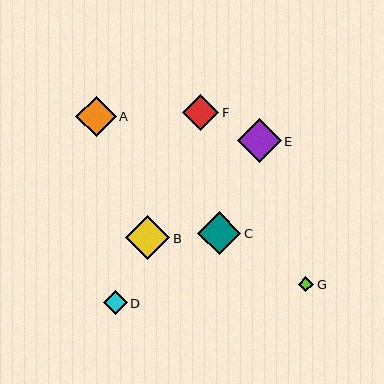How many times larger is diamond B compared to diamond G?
Diamond B is approximately 2.8 times the size of diamond G.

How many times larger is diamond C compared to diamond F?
Diamond C is approximately 1.2 times the size of diamond F.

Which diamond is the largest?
Diamond B is the largest with a size of approximately 44 pixels.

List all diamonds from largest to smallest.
From largest to smallest: B, E, C, A, F, D, G.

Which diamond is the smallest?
Diamond G is the smallest with a size of approximately 16 pixels.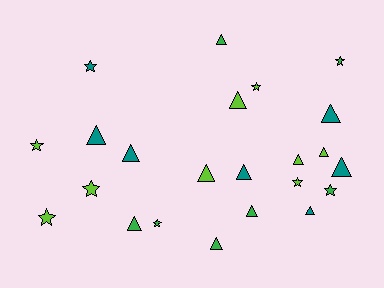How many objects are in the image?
There are 23 objects.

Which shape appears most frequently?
Triangle, with 14 objects.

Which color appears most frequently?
Lime, with 9 objects.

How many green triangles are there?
There are 4 green triangles.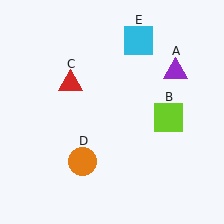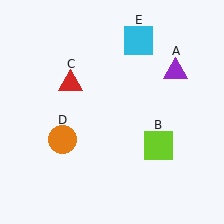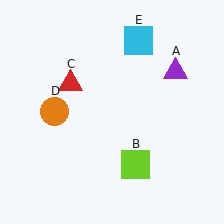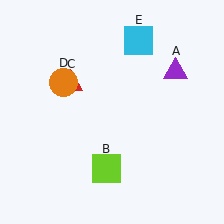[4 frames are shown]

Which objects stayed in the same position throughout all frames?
Purple triangle (object A) and red triangle (object C) and cyan square (object E) remained stationary.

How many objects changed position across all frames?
2 objects changed position: lime square (object B), orange circle (object D).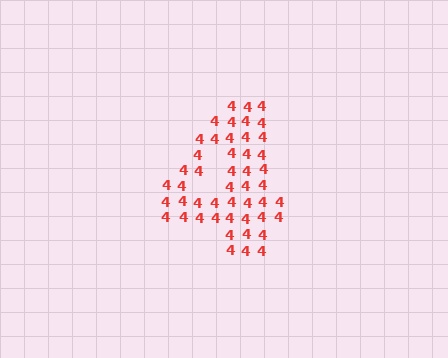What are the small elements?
The small elements are digit 4's.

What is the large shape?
The large shape is the digit 4.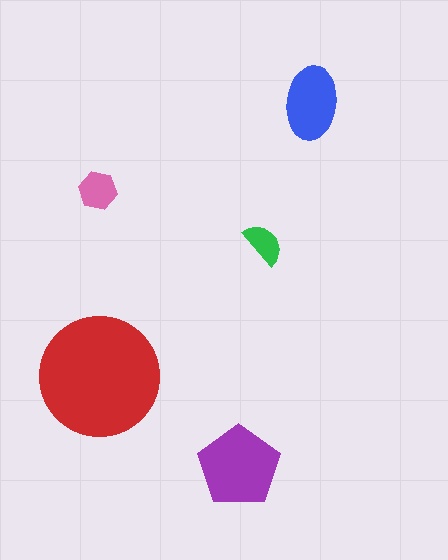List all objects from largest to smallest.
The red circle, the purple pentagon, the blue ellipse, the pink hexagon, the green semicircle.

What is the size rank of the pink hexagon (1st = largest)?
4th.